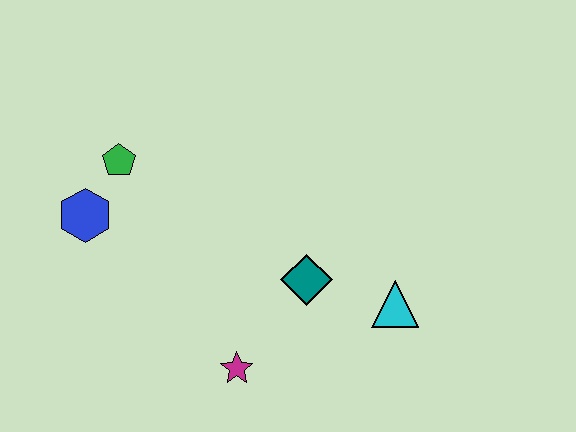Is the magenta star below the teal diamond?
Yes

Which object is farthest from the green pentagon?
The cyan triangle is farthest from the green pentagon.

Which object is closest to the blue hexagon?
The green pentagon is closest to the blue hexagon.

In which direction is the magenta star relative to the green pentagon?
The magenta star is below the green pentagon.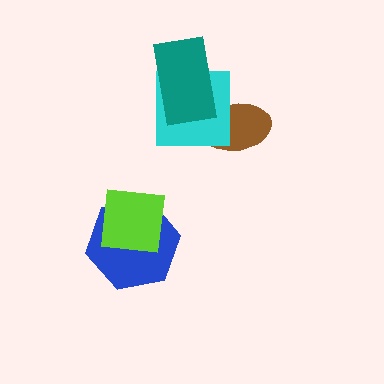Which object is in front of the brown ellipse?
The cyan square is in front of the brown ellipse.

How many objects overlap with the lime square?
1 object overlaps with the lime square.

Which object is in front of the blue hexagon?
The lime square is in front of the blue hexagon.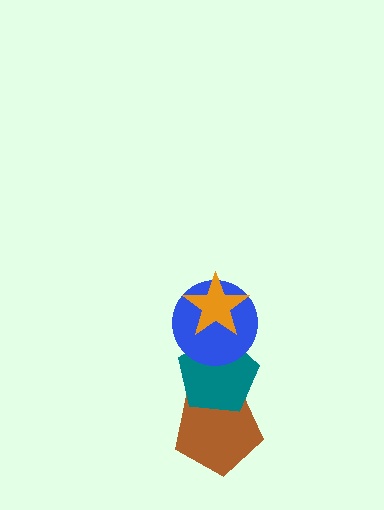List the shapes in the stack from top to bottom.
From top to bottom: the orange star, the blue circle, the teal pentagon, the brown pentagon.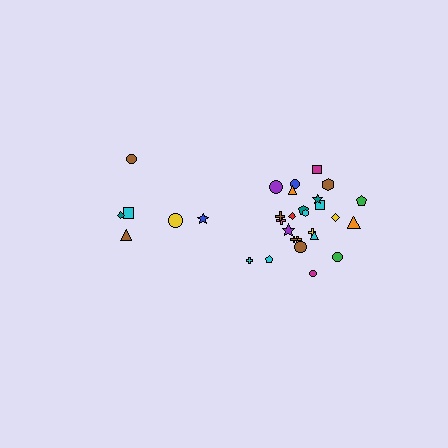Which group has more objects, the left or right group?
The right group.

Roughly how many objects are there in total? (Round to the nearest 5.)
Roughly 30 objects in total.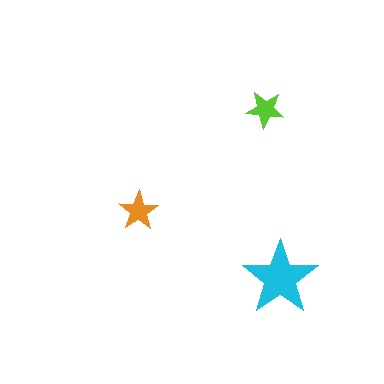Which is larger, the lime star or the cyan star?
The cyan one.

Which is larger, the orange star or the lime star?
The orange one.